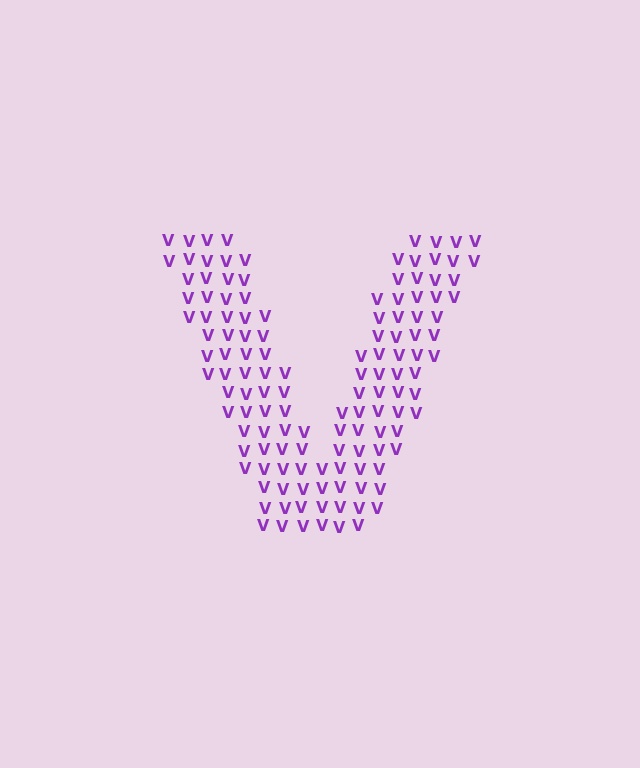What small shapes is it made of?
It is made of small letter V's.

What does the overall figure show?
The overall figure shows the letter V.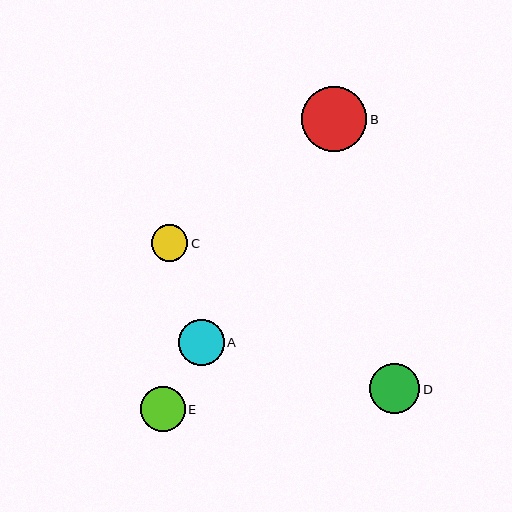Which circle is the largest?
Circle B is the largest with a size of approximately 65 pixels.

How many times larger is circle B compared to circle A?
Circle B is approximately 1.4 times the size of circle A.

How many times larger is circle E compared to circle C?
Circle E is approximately 1.2 times the size of circle C.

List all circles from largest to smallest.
From largest to smallest: B, D, A, E, C.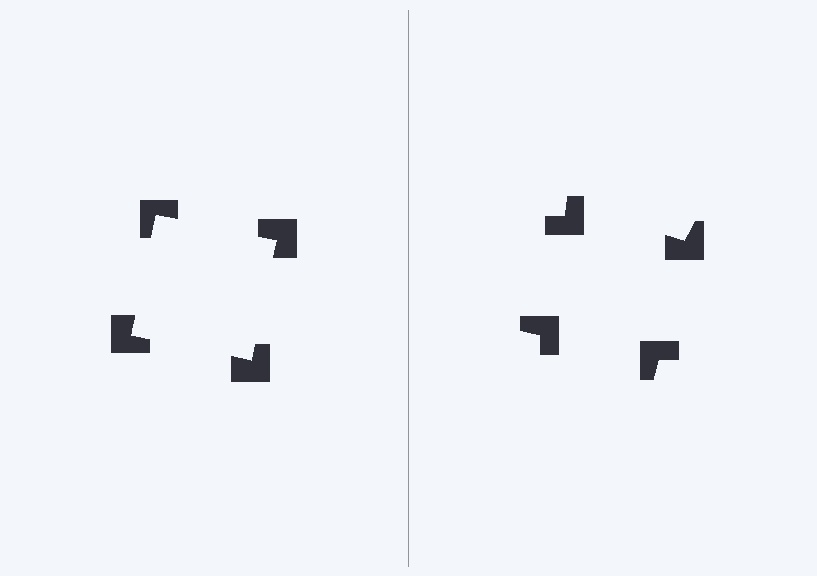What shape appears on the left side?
An illusory square.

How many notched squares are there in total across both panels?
8 — 4 on each side.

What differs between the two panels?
The notched squares are positioned identically on both sides; only the wedge orientations differ. On the left they align to a square; on the right they are misaligned.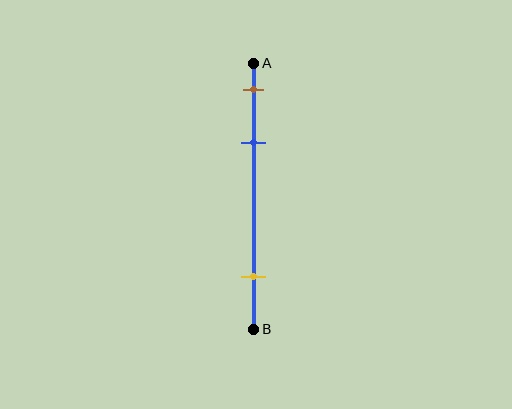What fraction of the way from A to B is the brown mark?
The brown mark is approximately 10% (0.1) of the way from A to B.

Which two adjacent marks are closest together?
The brown and blue marks are the closest adjacent pair.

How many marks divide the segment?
There are 3 marks dividing the segment.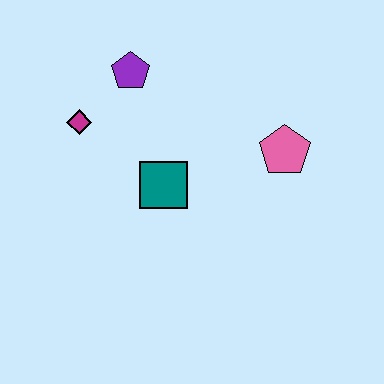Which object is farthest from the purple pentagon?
The pink pentagon is farthest from the purple pentagon.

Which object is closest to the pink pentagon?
The teal square is closest to the pink pentagon.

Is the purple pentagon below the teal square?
No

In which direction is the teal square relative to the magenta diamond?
The teal square is to the right of the magenta diamond.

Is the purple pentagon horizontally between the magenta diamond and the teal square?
Yes